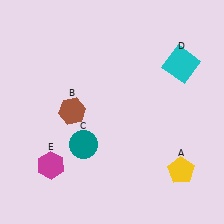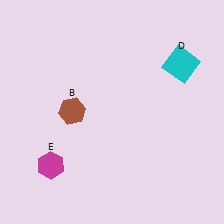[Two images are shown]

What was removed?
The teal circle (C), the yellow pentagon (A) were removed in Image 2.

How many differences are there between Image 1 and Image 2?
There are 2 differences between the two images.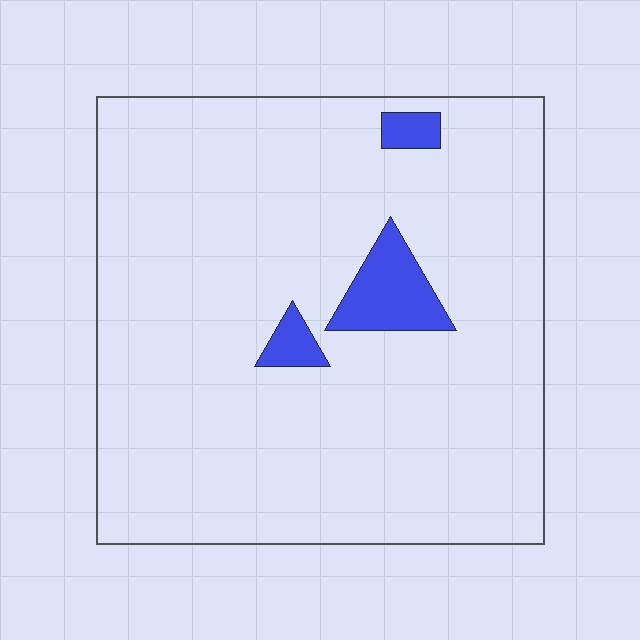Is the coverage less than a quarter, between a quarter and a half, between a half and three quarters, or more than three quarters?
Less than a quarter.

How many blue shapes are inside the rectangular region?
3.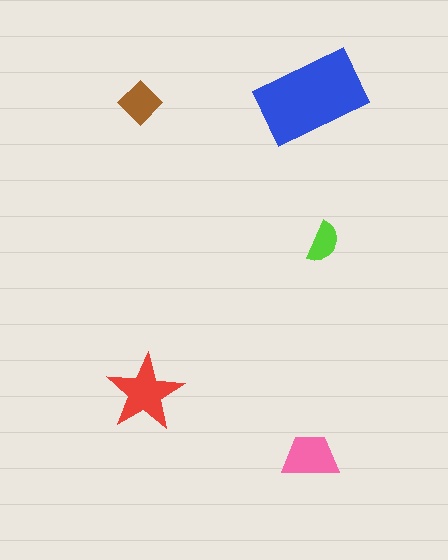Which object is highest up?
The blue rectangle is topmost.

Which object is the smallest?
The lime semicircle.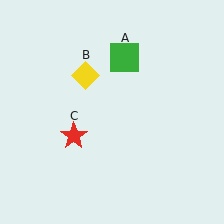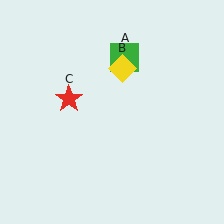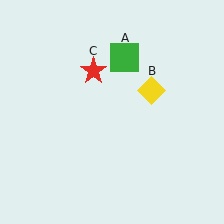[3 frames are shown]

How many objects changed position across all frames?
2 objects changed position: yellow diamond (object B), red star (object C).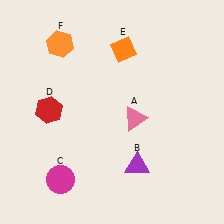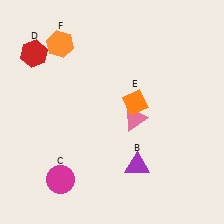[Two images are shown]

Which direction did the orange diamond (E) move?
The orange diamond (E) moved down.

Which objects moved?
The objects that moved are: the red hexagon (D), the orange diamond (E).